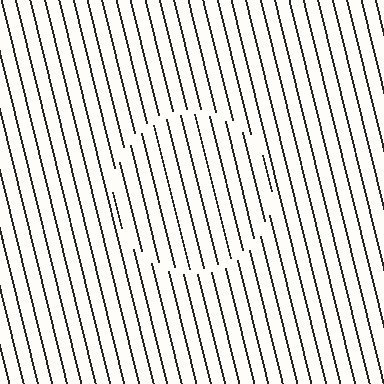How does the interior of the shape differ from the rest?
The interior of the shape contains the same grating, shifted by half a period — the contour is defined by the phase discontinuity where line-ends from the inner and outer gratings abut.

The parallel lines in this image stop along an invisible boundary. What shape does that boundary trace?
An illusory circle. The interior of the shape contains the same grating, shifted by half a period — the contour is defined by the phase discontinuity where line-ends from the inner and outer gratings abut.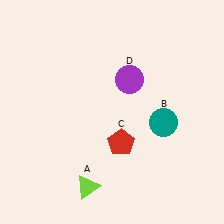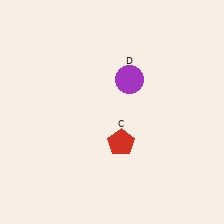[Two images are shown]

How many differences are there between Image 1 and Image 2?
There are 2 differences between the two images.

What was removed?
The lime triangle (A), the teal circle (B) were removed in Image 2.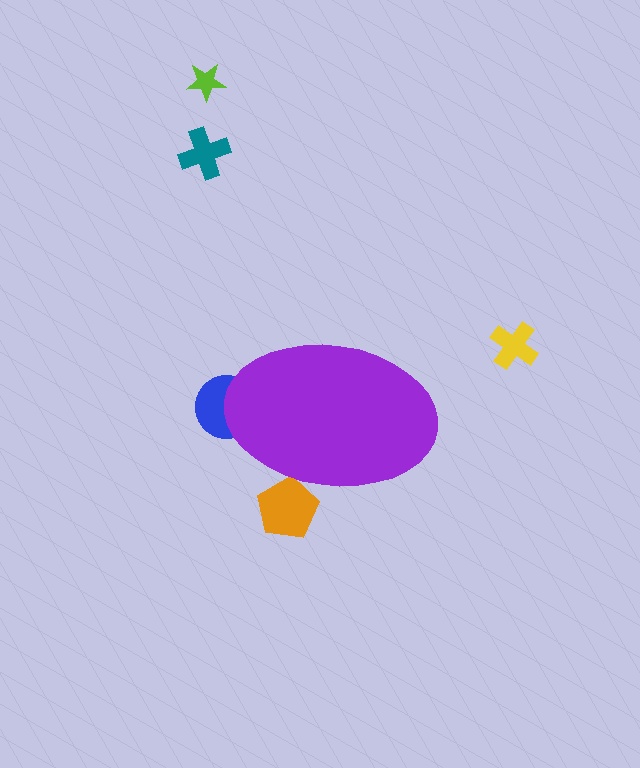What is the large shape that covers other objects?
A purple ellipse.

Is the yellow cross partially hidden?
No, the yellow cross is fully visible.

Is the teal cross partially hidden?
No, the teal cross is fully visible.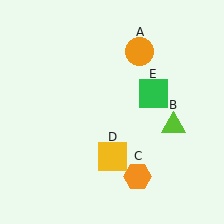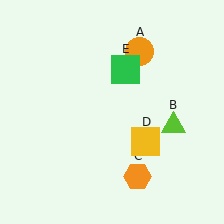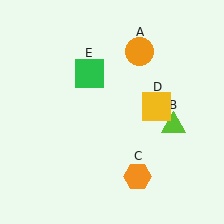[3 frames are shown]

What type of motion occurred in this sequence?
The yellow square (object D), green square (object E) rotated counterclockwise around the center of the scene.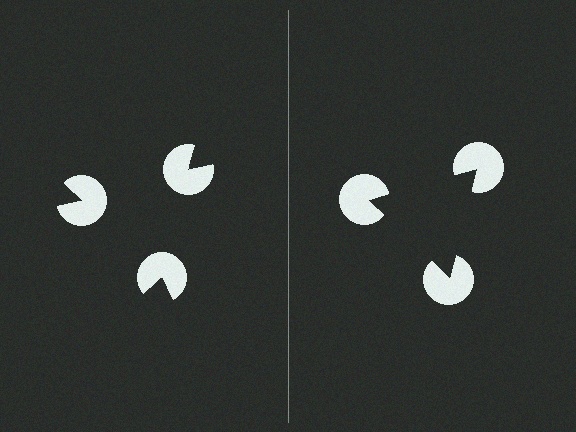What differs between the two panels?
The pac-man discs are positioned identically on both sides; only the wedge orientations differ. On the right they align to a triangle; on the left they are misaligned.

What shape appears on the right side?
An illusory triangle.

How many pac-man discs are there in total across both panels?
6 — 3 on each side.